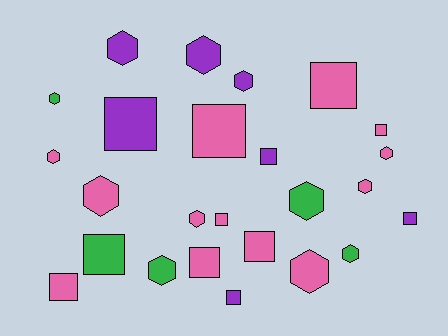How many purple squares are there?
There are 4 purple squares.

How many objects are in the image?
There are 25 objects.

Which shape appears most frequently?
Hexagon, with 13 objects.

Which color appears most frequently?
Pink, with 13 objects.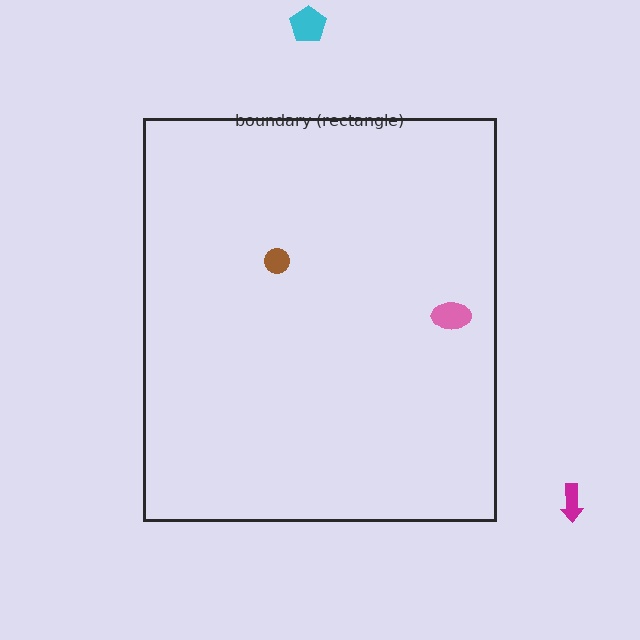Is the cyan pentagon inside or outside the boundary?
Outside.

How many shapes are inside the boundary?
2 inside, 2 outside.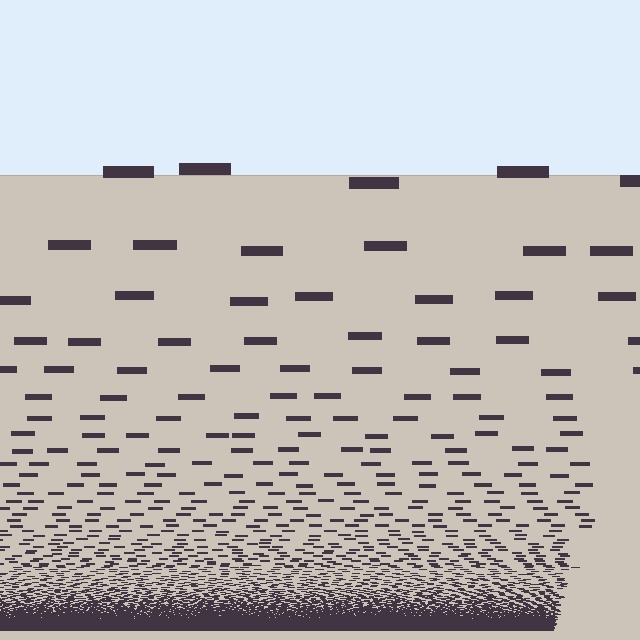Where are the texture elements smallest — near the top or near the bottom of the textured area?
Near the bottom.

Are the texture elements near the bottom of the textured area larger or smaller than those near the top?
Smaller. The gradient is inverted — elements near the bottom are smaller and denser.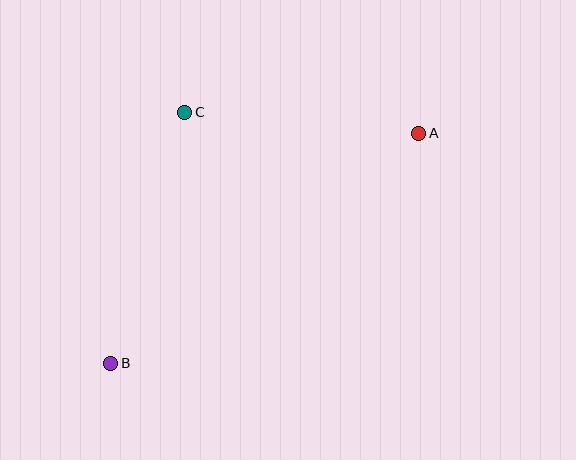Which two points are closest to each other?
Points A and C are closest to each other.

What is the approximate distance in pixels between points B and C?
The distance between B and C is approximately 262 pixels.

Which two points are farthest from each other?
Points A and B are farthest from each other.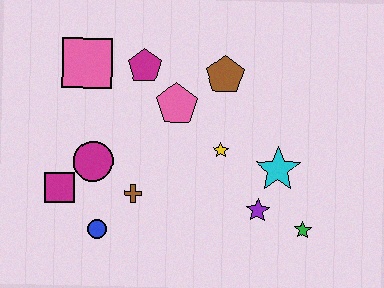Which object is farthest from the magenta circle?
The green star is farthest from the magenta circle.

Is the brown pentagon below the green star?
No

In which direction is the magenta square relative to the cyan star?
The magenta square is to the left of the cyan star.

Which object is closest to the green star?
The purple star is closest to the green star.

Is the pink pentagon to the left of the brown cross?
No